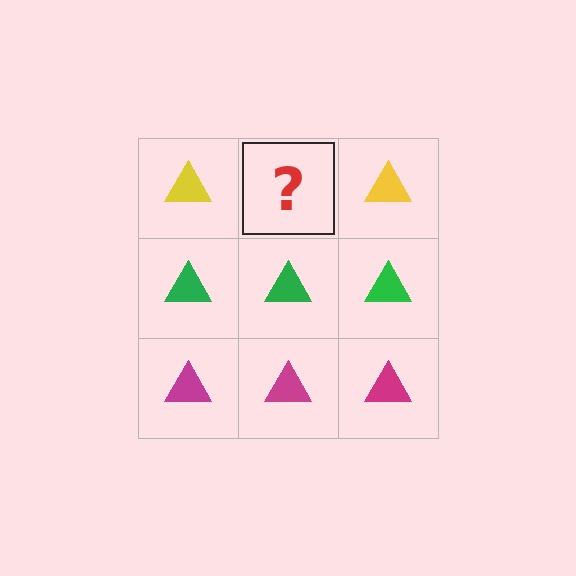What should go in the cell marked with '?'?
The missing cell should contain a yellow triangle.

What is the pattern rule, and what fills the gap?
The rule is that each row has a consistent color. The gap should be filled with a yellow triangle.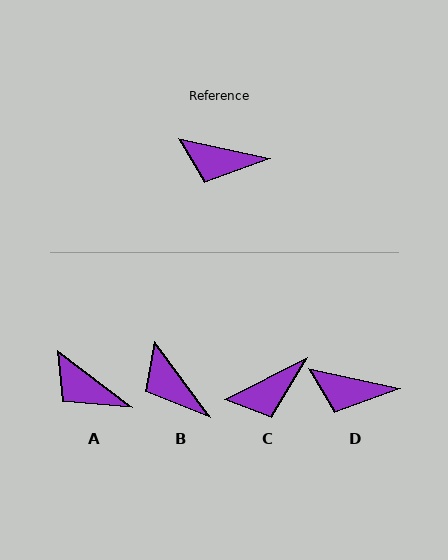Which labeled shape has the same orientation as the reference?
D.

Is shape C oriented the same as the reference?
No, it is off by about 39 degrees.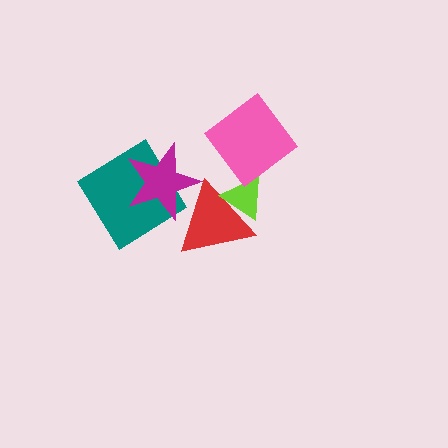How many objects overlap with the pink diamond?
0 objects overlap with the pink diamond.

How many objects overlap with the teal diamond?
1 object overlaps with the teal diamond.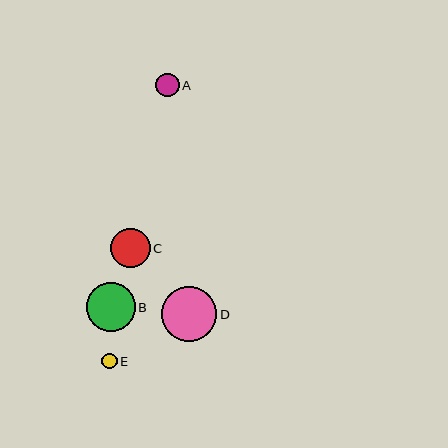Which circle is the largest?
Circle D is the largest with a size of approximately 55 pixels.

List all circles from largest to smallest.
From largest to smallest: D, B, C, A, E.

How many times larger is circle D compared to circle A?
Circle D is approximately 2.3 times the size of circle A.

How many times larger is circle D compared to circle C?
Circle D is approximately 1.4 times the size of circle C.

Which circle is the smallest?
Circle E is the smallest with a size of approximately 16 pixels.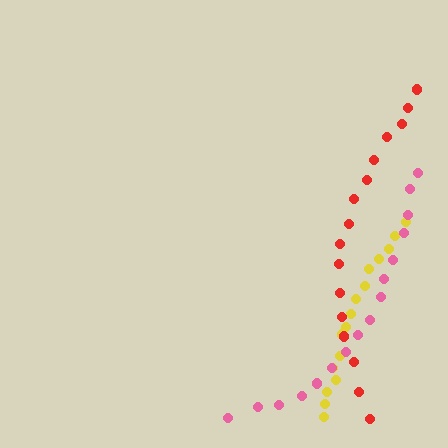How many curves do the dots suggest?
There are 3 distinct paths.